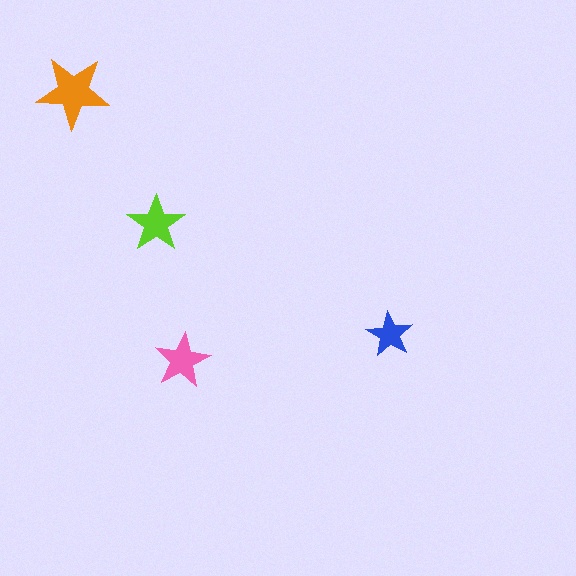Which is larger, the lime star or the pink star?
The lime one.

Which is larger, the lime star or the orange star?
The orange one.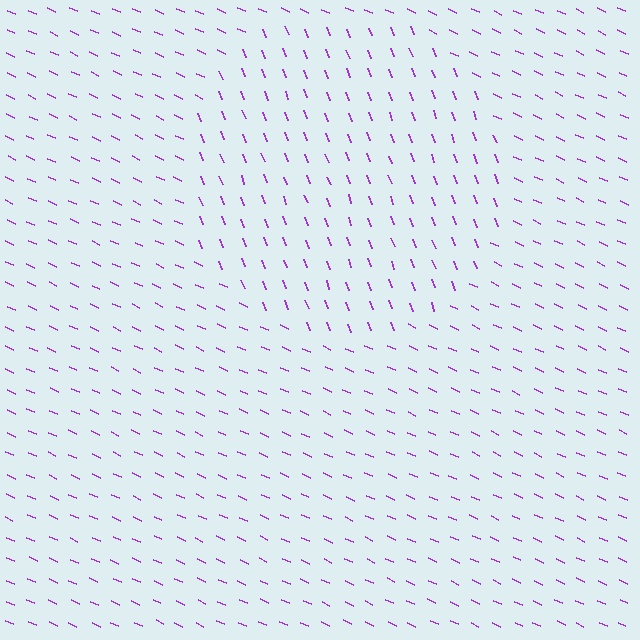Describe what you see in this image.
The image is filled with small purple line segments. A circle region in the image has lines oriented differently from the surrounding lines, creating a visible texture boundary.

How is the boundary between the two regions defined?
The boundary is defined purely by a change in line orientation (approximately 45 degrees difference). All lines are the same color and thickness.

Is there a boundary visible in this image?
Yes, there is a texture boundary formed by a change in line orientation.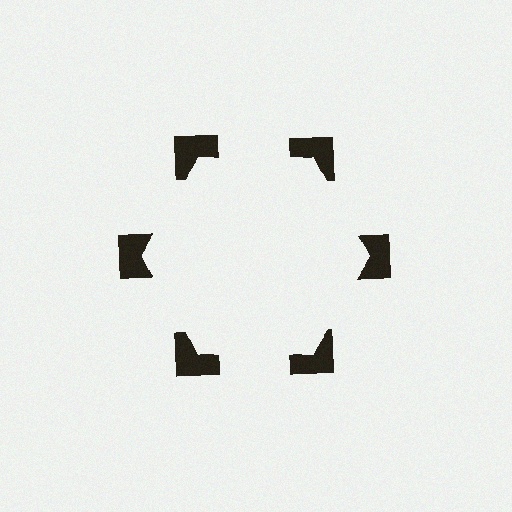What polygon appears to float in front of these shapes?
An illusory hexagon — its edges are inferred from the aligned wedge cuts in the notched squares, not physically drawn.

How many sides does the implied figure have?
6 sides.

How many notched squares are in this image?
There are 6 — one at each vertex of the illusory hexagon.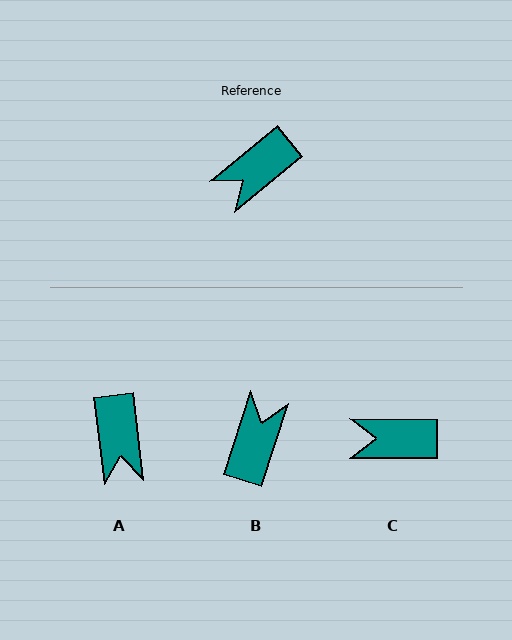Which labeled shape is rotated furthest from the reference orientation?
B, about 147 degrees away.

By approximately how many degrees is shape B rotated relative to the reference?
Approximately 147 degrees clockwise.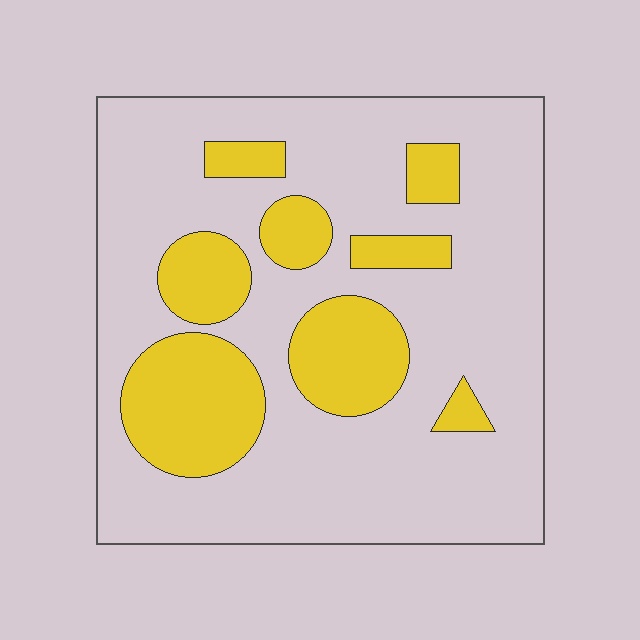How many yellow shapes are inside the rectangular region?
8.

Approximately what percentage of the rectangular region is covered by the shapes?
Approximately 25%.